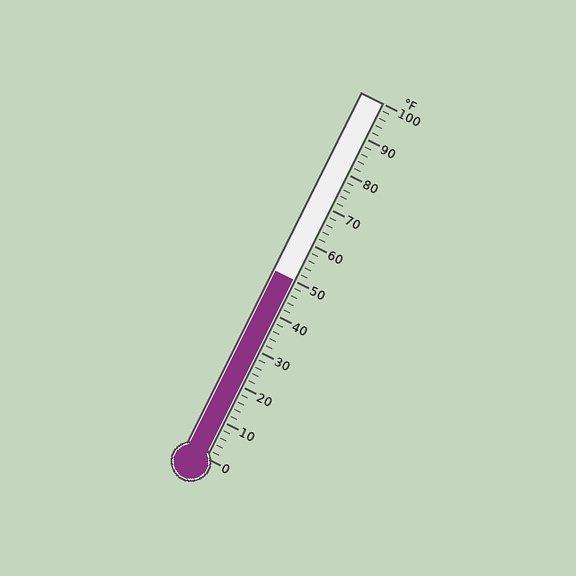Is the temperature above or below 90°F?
The temperature is below 90°F.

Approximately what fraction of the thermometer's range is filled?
The thermometer is filled to approximately 50% of its range.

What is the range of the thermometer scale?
The thermometer scale ranges from 0°F to 100°F.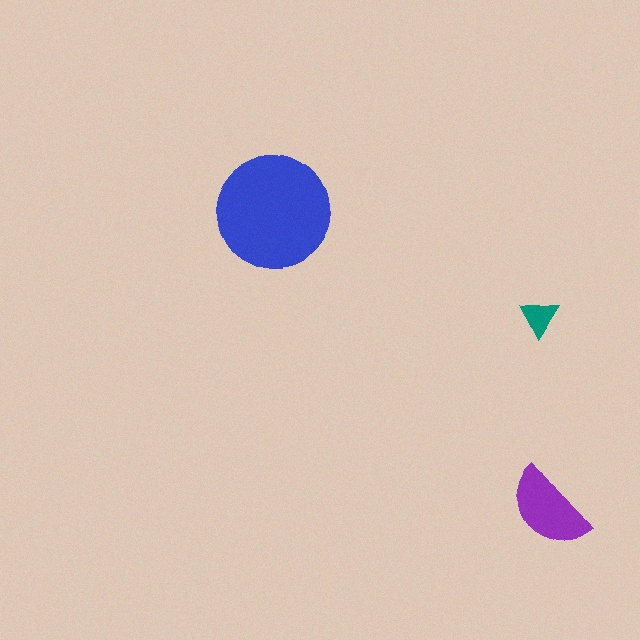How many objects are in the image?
There are 3 objects in the image.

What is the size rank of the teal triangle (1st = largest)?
3rd.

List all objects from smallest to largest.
The teal triangle, the purple semicircle, the blue circle.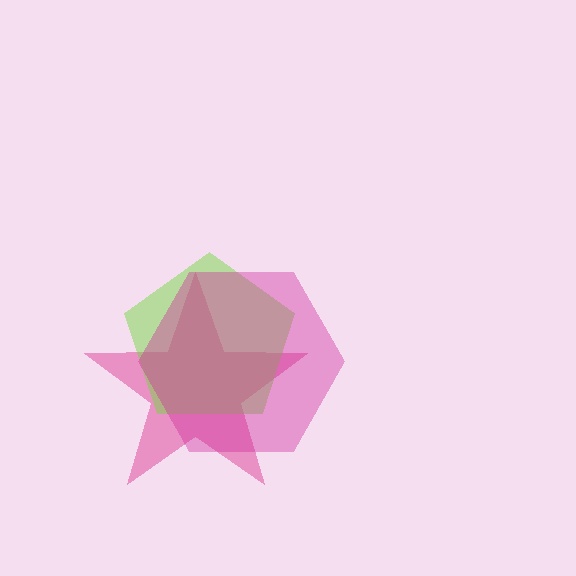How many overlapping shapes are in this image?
There are 3 overlapping shapes in the image.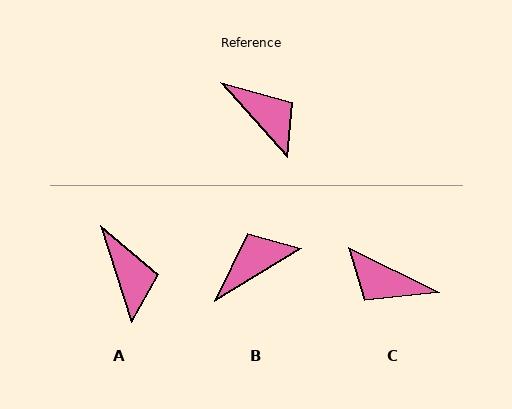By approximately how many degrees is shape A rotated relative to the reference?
Approximately 25 degrees clockwise.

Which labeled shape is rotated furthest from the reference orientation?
C, about 158 degrees away.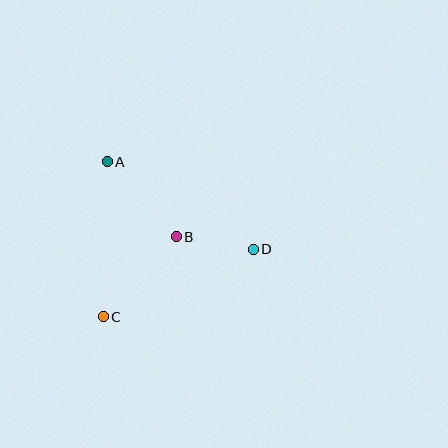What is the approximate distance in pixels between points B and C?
The distance between B and C is approximately 109 pixels.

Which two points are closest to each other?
Points B and D are closest to each other.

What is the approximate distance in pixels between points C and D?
The distance between C and D is approximately 165 pixels.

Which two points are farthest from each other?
Points A and D are farthest from each other.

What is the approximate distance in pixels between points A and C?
The distance between A and C is approximately 155 pixels.